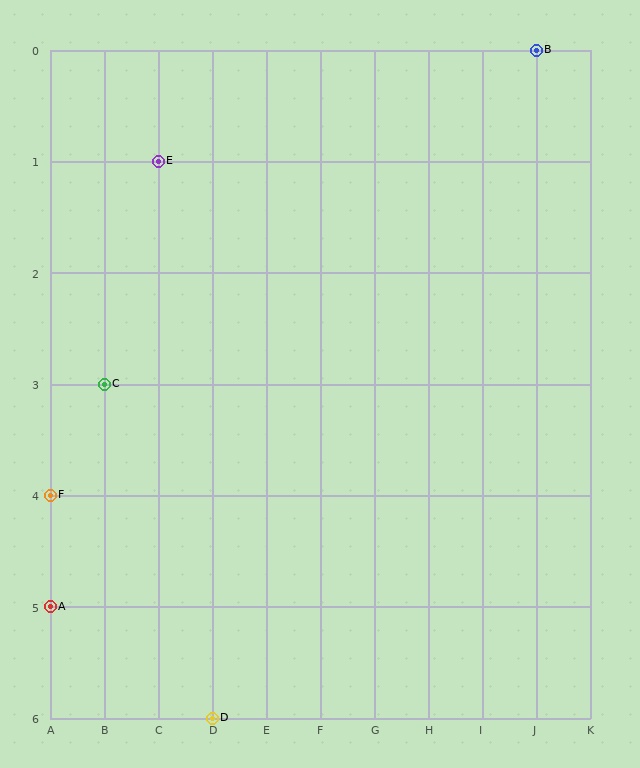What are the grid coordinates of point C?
Point C is at grid coordinates (B, 3).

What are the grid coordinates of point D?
Point D is at grid coordinates (D, 6).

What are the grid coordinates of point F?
Point F is at grid coordinates (A, 4).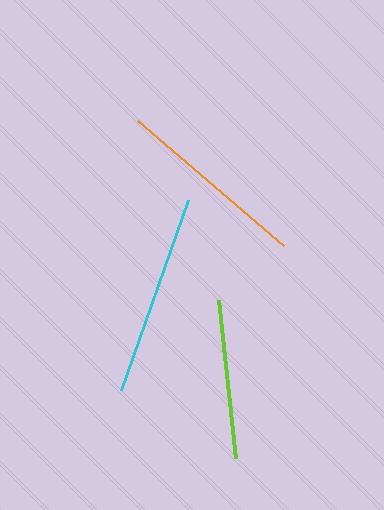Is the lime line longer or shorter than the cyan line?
The cyan line is longer than the lime line.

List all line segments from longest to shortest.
From longest to shortest: cyan, orange, lime.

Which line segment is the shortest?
The lime line is the shortest at approximately 159 pixels.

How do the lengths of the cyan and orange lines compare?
The cyan and orange lines are approximately the same length.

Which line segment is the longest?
The cyan line is the longest at approximately 201 pixels.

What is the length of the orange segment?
The orange segment is approximately 193 pixels long.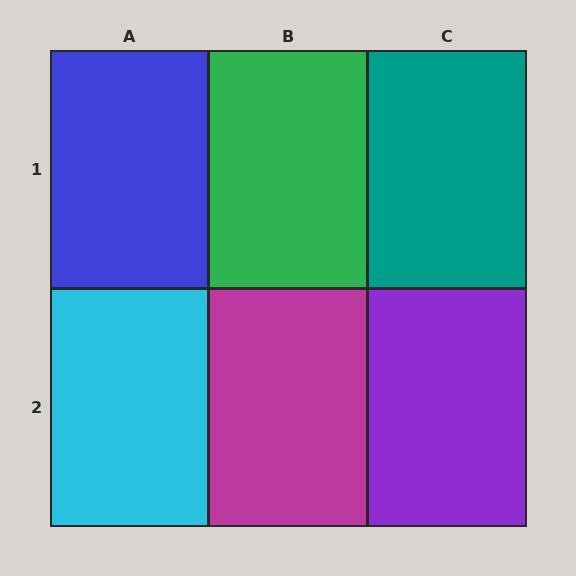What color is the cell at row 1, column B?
Green.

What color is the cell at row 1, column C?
Teal.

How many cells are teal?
1 cell is teal.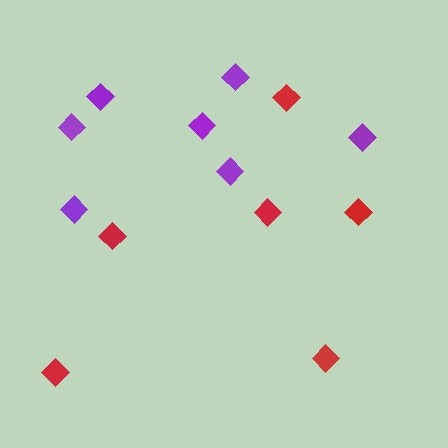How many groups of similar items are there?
There are 2 groups: one group of red diamonds (6) and one group of purple diamonds (7).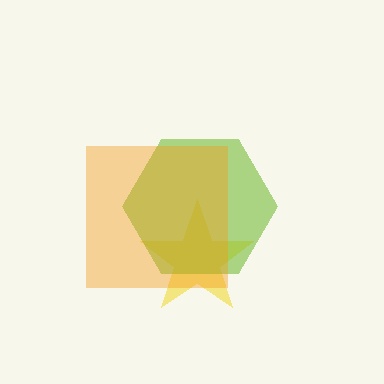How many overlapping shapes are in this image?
There are 3 overlapping shapes in the image.